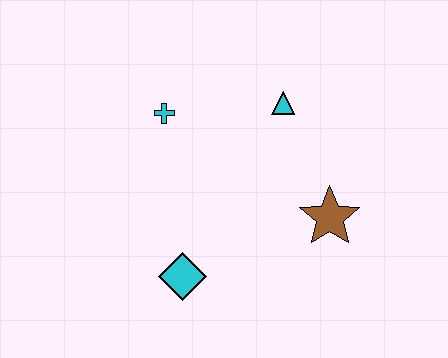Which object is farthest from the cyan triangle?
The cyan diamond is farthest from the cyan triangle.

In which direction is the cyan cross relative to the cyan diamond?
The cyan cross is above the cyan diamond.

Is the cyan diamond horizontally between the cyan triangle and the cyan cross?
Yes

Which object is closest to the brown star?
The cyan triangle is closest to the brown star.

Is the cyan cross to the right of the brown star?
No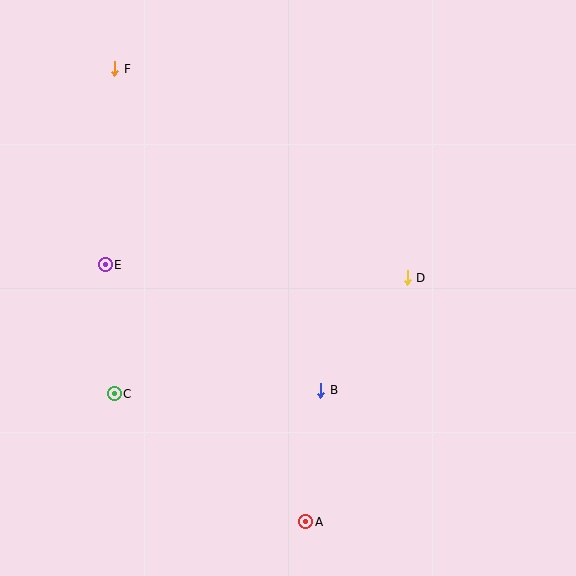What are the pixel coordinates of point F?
Point F is at (115, 69).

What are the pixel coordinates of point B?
Point B is at (321, 390).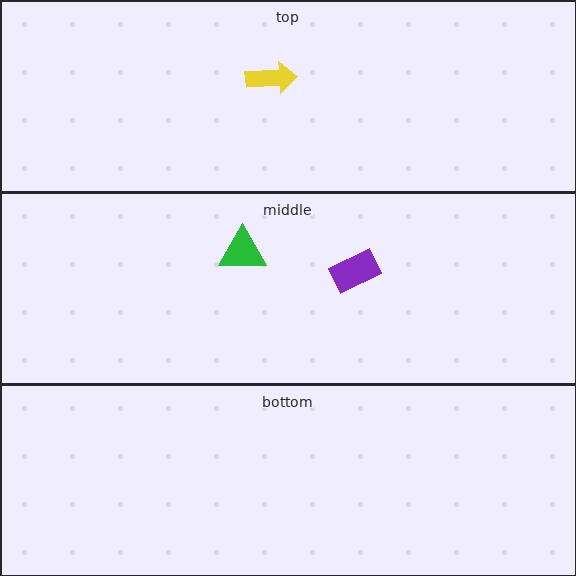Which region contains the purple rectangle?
The middle region.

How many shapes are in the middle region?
2.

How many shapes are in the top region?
1.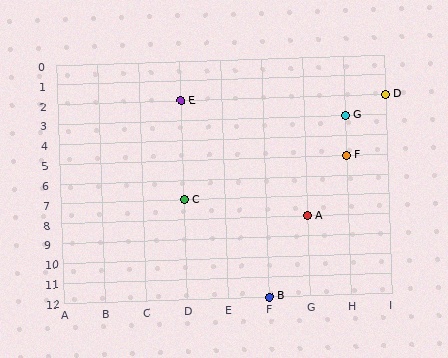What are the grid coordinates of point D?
Point D is at grid coordinates (I, 2).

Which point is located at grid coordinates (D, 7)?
Point C is at (D, 7).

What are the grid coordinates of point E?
Point E is at grid coordinates (D, 2).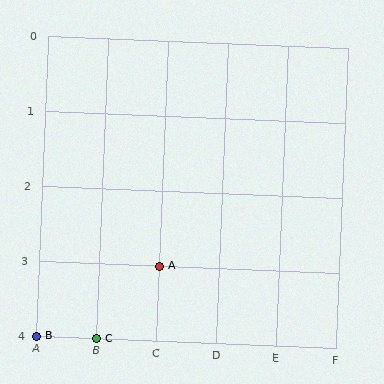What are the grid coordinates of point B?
Point B is at grid coordinates (A, 4).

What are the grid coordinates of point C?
Point C is at grid coordinates (B, 4).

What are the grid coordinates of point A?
Point A is at grid coordinates (C, 3).